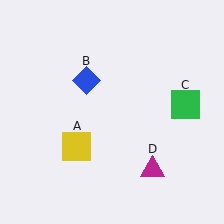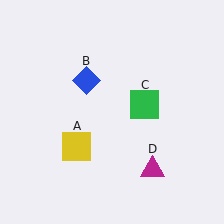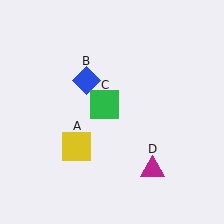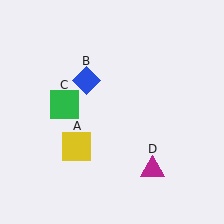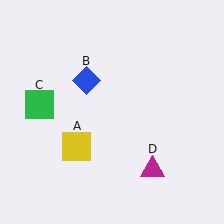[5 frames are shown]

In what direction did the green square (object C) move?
The green square (object C) moved left.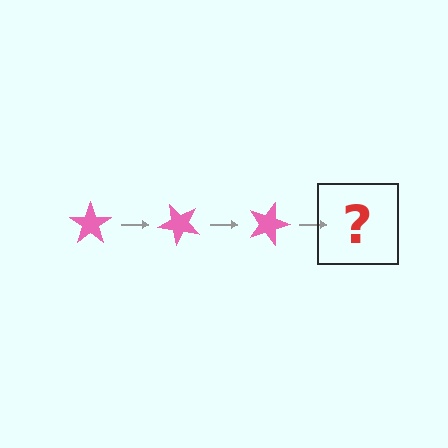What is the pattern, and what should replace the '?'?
The pattern is that the star rotates 45 degrees each step. The '?' should be a pink star rotated 135 degrees.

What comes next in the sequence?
The next element should be a pink star rotated 135 degrees.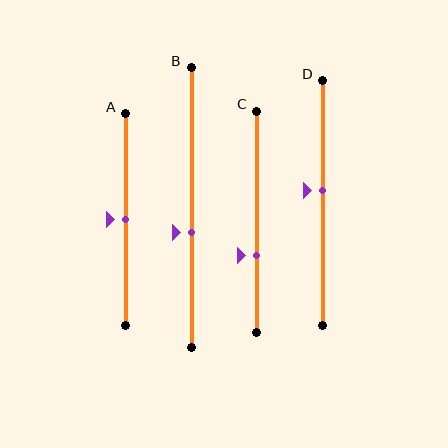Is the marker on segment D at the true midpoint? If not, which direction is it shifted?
No, the marker on segment D is shifted upward by about 5% of the segment length.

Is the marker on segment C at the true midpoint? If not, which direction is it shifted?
No, the marker on segment C is shifted downward by about 15% of the segment length.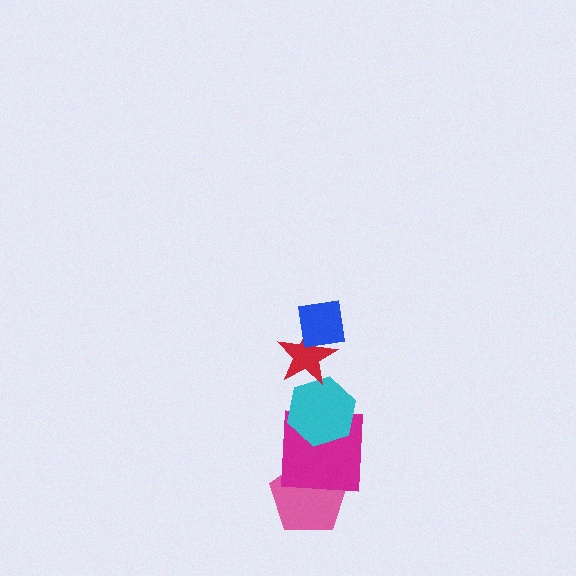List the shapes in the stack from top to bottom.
From top to bottom: the blue square, the red star, the cyan hexagon, the magenta square, the pink pentagon.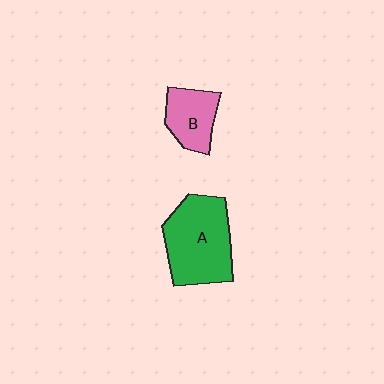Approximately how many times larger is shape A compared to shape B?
Approximately 1.9 times.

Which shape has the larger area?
Shape A (green).